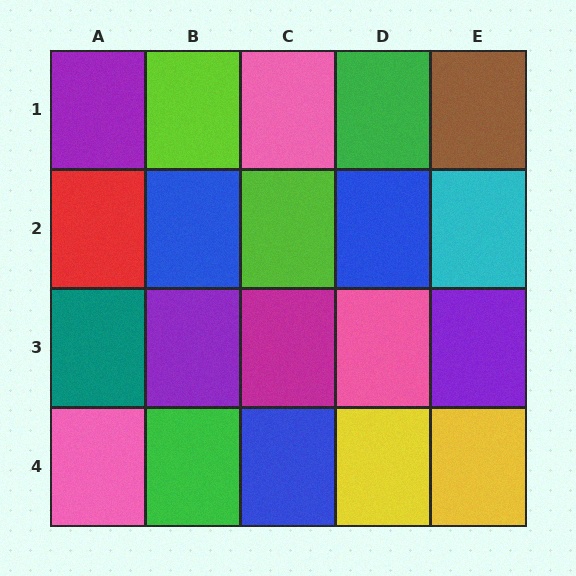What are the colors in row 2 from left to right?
Red, blue, lime, blue, cyan.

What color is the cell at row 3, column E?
Purple.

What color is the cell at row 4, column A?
Pink.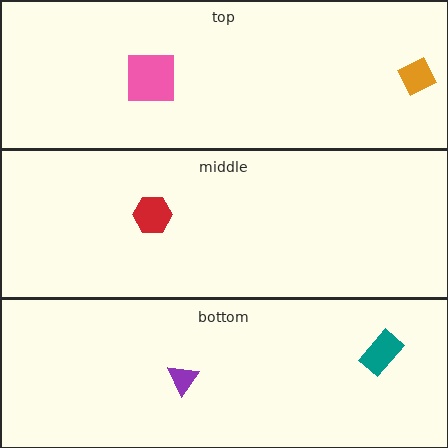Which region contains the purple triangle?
The bottom region.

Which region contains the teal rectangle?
The bottom region.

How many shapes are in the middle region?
1.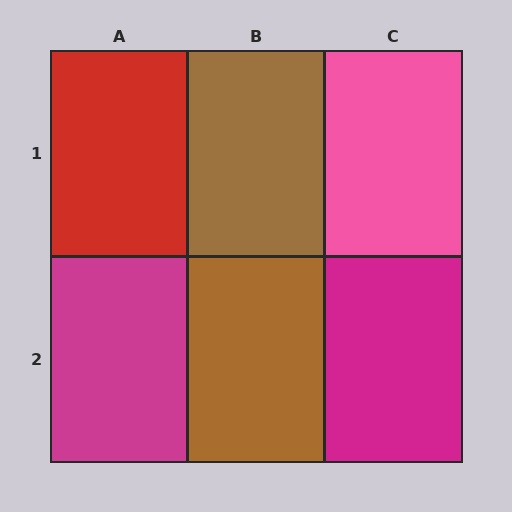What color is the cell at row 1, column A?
Red.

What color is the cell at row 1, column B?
Brown.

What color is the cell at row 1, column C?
Pink.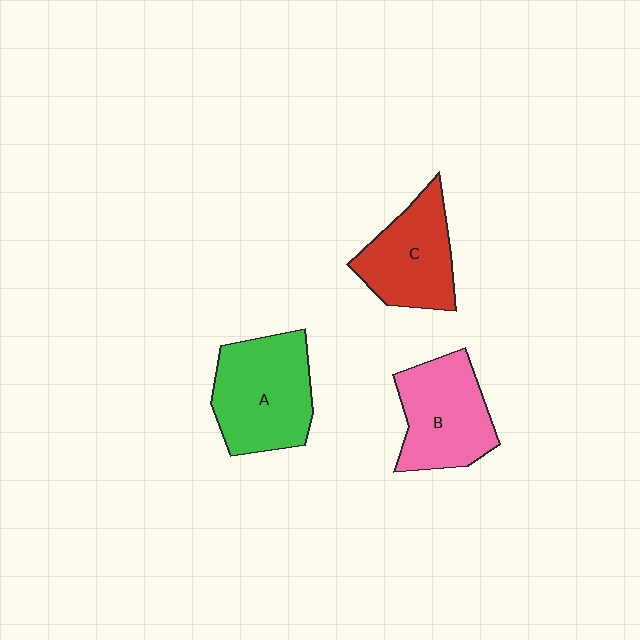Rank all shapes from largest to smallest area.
From largest to smallest: A (green), B (pink), C (red).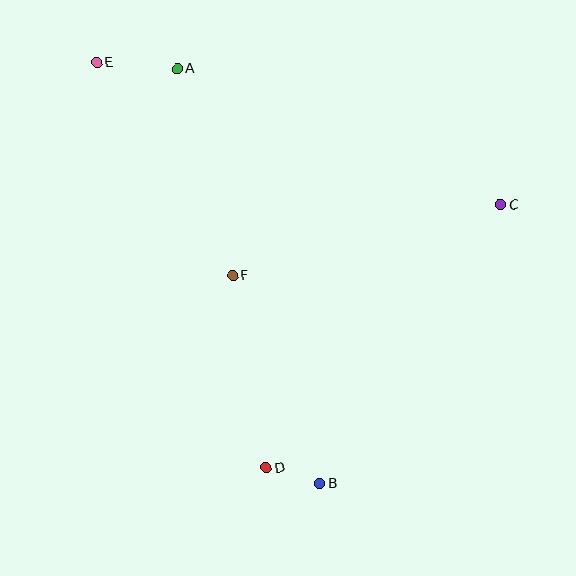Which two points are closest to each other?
Points B and D are closest to each other.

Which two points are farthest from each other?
Points B and E are farthest from each other.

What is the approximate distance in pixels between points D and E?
The distance between D and E is approximately 439 pixels.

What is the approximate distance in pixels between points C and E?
The distance between C and E is approximately 428 pixels.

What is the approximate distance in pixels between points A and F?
The distance between A and F is approximately 214 pixels.